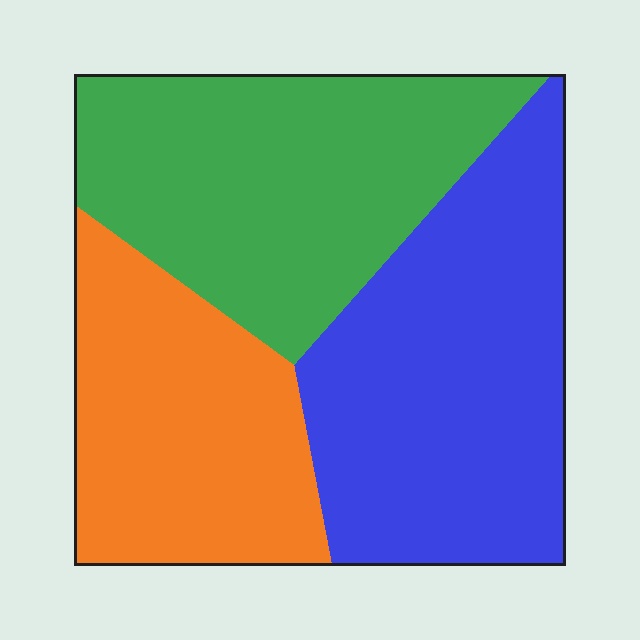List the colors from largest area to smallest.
From largest to smallest: blue, green, orange.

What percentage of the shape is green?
Green covers 35% of the shape.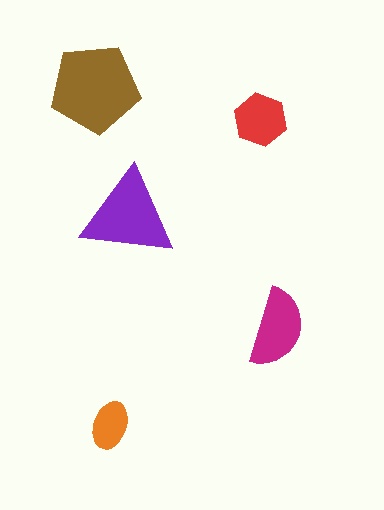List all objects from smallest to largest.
The orange ellipse, the red hexagon, the magenta semicircle, the purple triangle, the brown pentagon.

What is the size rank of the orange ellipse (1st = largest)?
5th.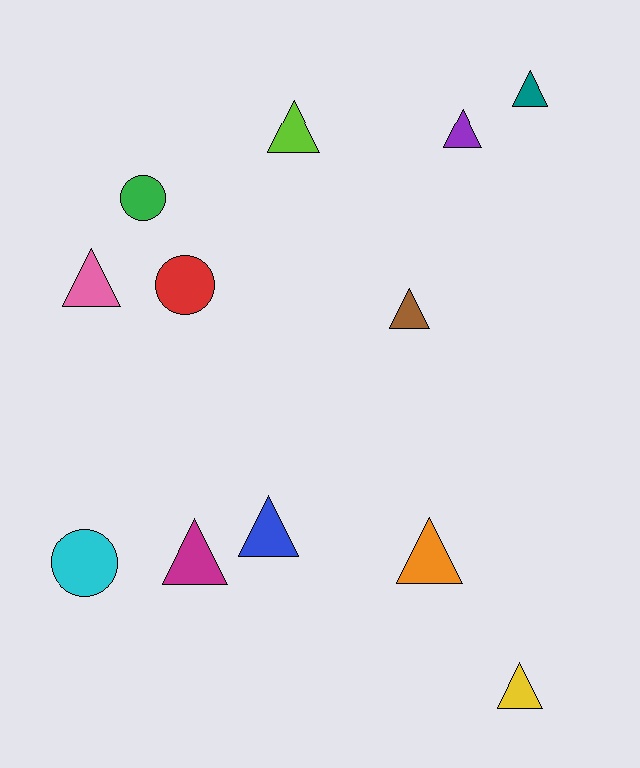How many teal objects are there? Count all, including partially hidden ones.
There is 1 teal object.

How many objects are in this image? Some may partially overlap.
There are 12 objects.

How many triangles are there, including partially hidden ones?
There are 9 triangles.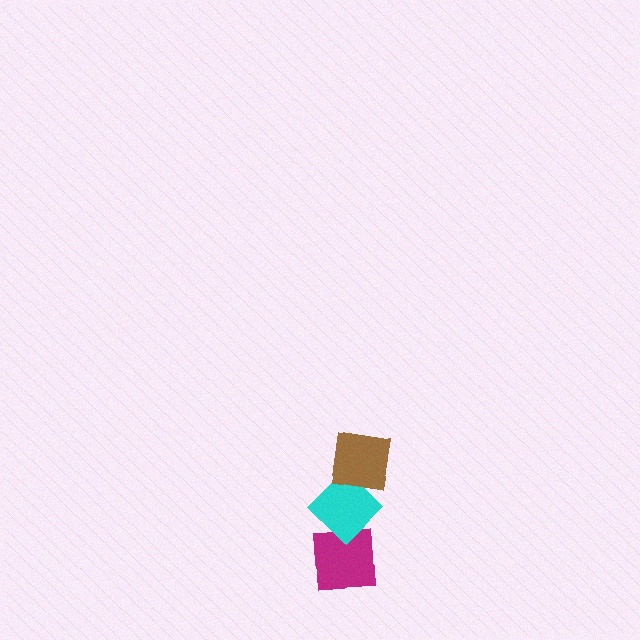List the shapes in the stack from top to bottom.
From top to bottom: the brown square, the cyan diamond, the magenta square.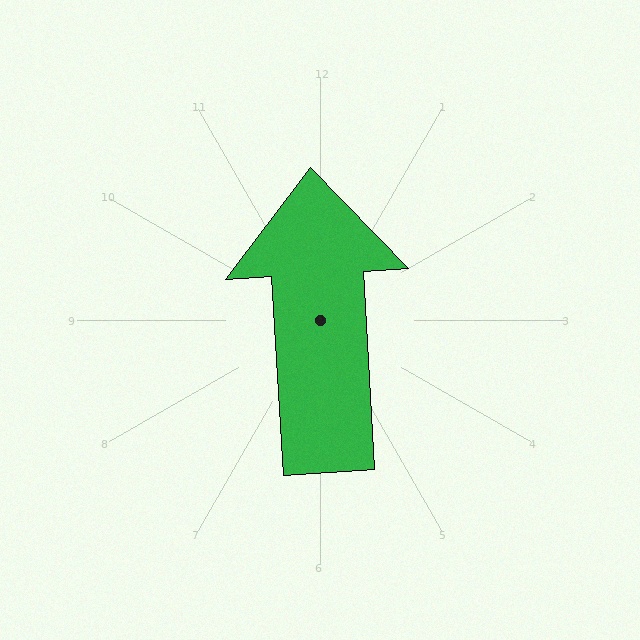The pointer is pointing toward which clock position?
Roughly 12 o'clock.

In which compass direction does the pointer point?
North.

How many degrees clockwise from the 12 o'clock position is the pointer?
Approximately 357 degrees.